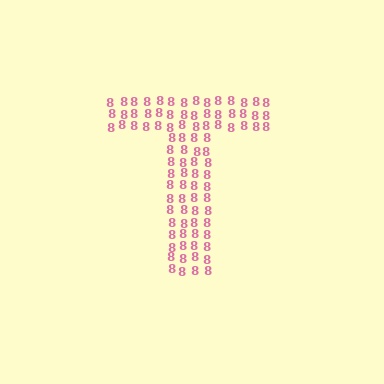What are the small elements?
The small elements are digit 8's.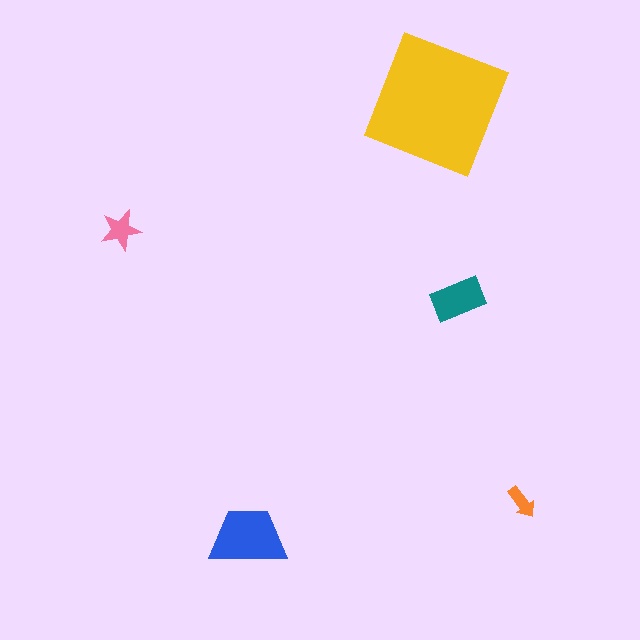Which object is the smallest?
The orange arrow.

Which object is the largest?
The yellow square.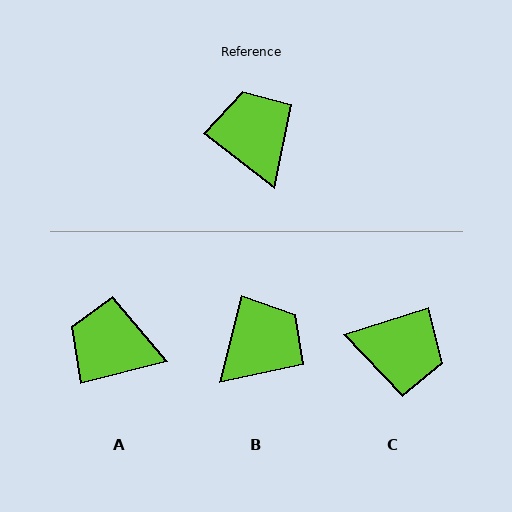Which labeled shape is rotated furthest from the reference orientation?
C, about 124 degrees away.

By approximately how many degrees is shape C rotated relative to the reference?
Approximately 124 degrees clockwise.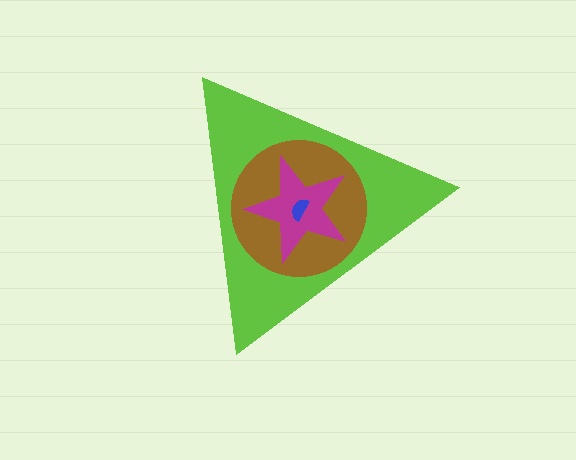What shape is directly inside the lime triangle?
The brown circle.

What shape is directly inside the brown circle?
The magenta star.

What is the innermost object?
The blue semicircle.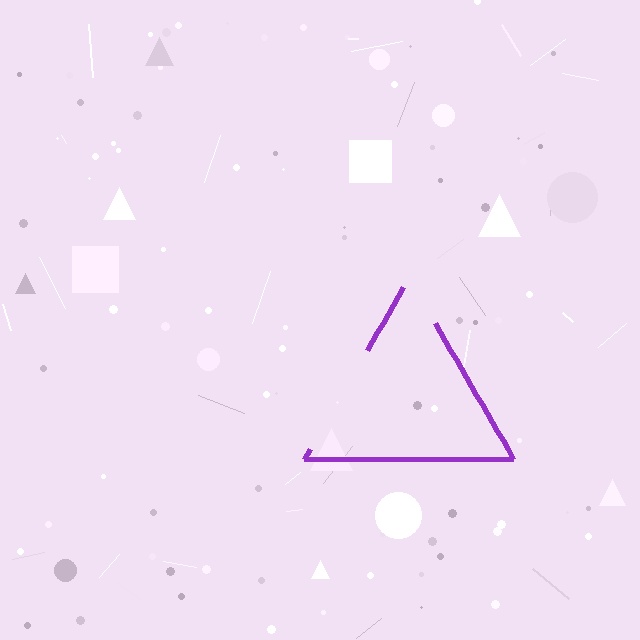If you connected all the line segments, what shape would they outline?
They would outline a triangle.